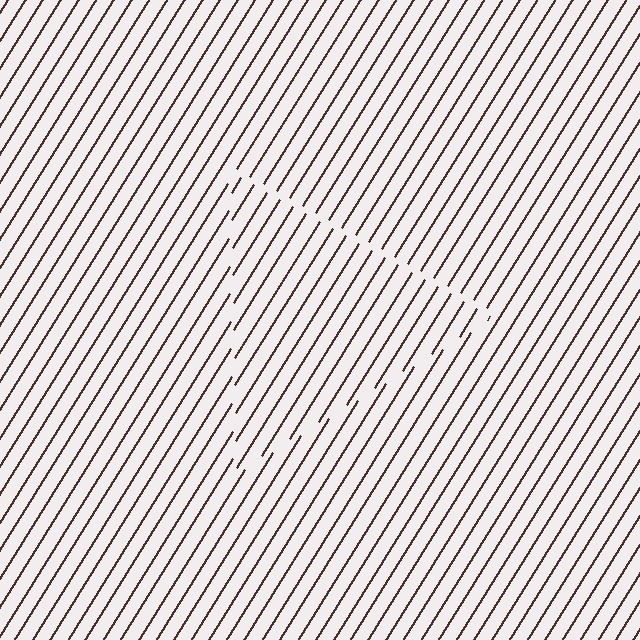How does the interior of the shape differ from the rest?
The interior of the shape contains the same grating, shifted by half a period — the contour is defined by the phase discontinuity where line-ends from the inner and outer gratings abut.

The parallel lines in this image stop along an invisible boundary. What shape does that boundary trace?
An illusory triangle. The interior of the shape contains the same grating, shifted by half a period — the contour is defined by the phase discontinuity where line-ends from the inner and outer gratings abut.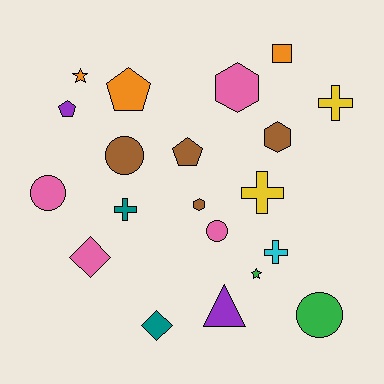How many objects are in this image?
There are 20 objects.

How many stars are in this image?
There are 2 stars.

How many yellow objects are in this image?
There are 2 yellow objects.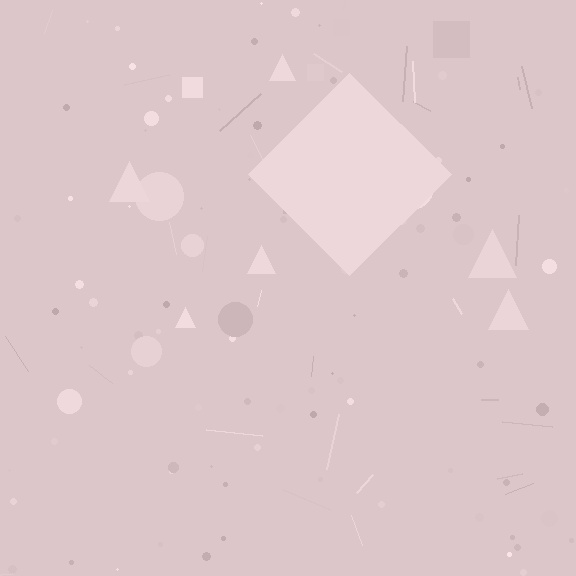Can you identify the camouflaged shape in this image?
The camouflaged shape is a diamond.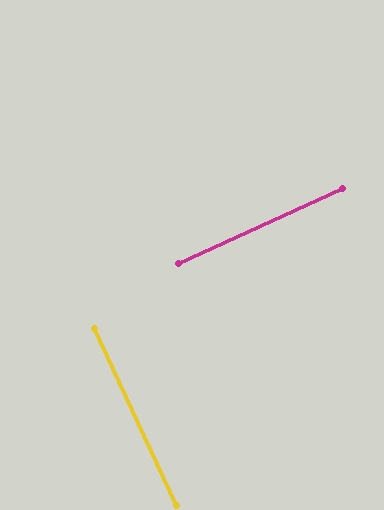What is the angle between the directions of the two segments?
Approximately 90 degrees.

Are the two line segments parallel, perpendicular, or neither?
Perpendicular — they meet at approximately 90°.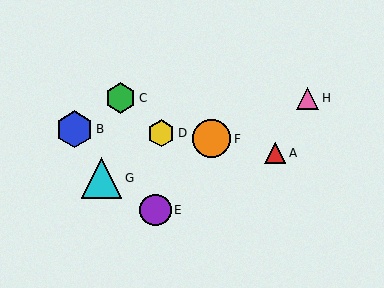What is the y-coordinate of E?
Object E is at y≈210.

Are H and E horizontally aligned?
No, H is at y≈98 and E is at y≈210.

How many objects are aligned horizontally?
2 objects (C, H) are aligned horizontally.